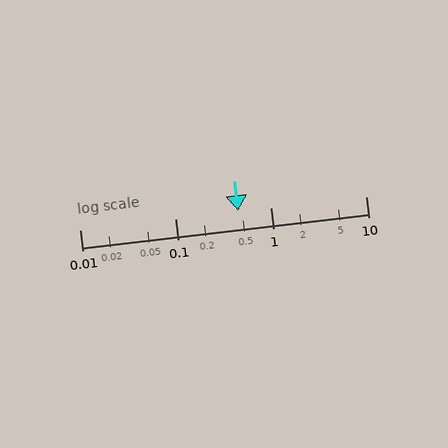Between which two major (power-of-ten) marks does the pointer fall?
The pointer is between 0.1 and 1.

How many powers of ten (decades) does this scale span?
The scale spans 3 decades, from 0.01 to 10.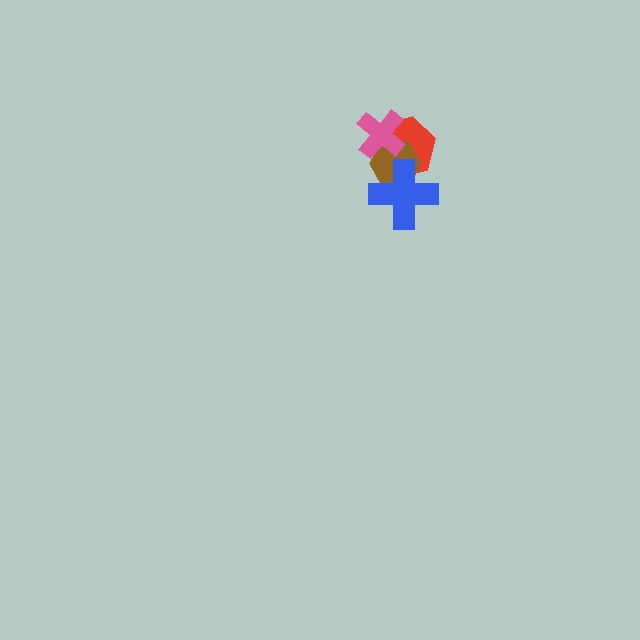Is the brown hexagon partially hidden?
Yes, it is partially covered by another shape.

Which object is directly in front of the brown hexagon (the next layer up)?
The pink cross is directly in front of the brown hexagon.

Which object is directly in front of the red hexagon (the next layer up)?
The brown hexagon is directly in front of the red hexagon.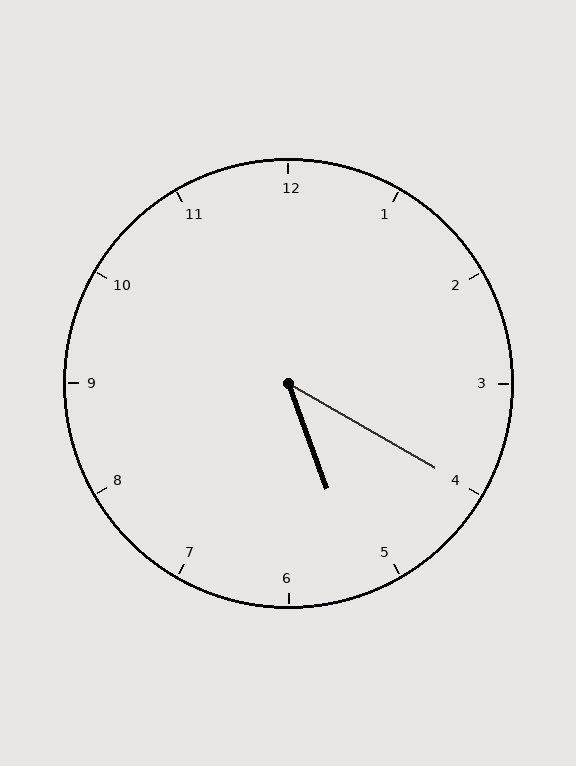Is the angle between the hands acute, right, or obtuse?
It is acute.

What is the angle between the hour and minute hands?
Approximately 40 degrees.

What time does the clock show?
5:20.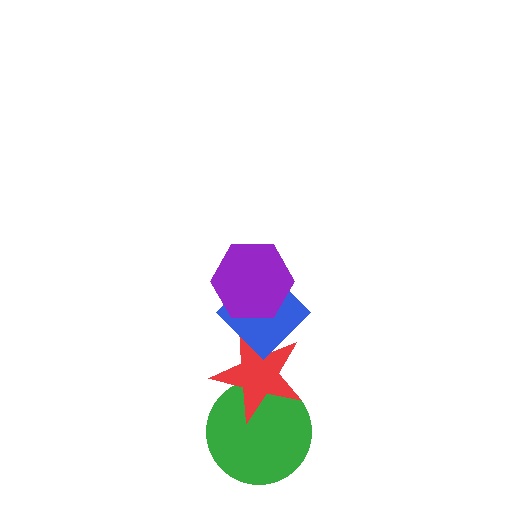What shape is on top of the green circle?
The red star is on top of the green circle.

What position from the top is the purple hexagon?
The purple hexagon is 1st from the top.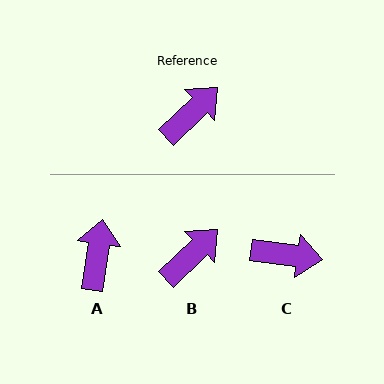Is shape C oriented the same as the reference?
No, it is off by about 52 degrees.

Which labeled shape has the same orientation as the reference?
B.